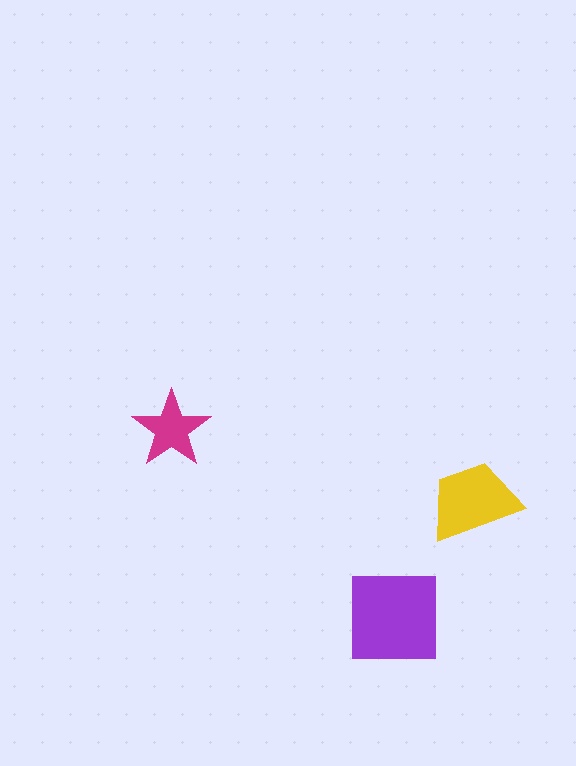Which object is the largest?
The purple square.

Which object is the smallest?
The magenta star.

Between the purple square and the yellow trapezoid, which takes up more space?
The purple square.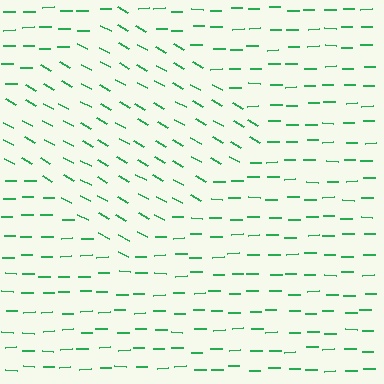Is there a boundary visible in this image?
Yes, there is a texture boundary formed by a change in line orientation.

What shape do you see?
I see a diamond.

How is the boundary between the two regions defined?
The boundary is defined purely by a change in line orientation (approximately 30 degrees difference). All lines are the same color and thickness.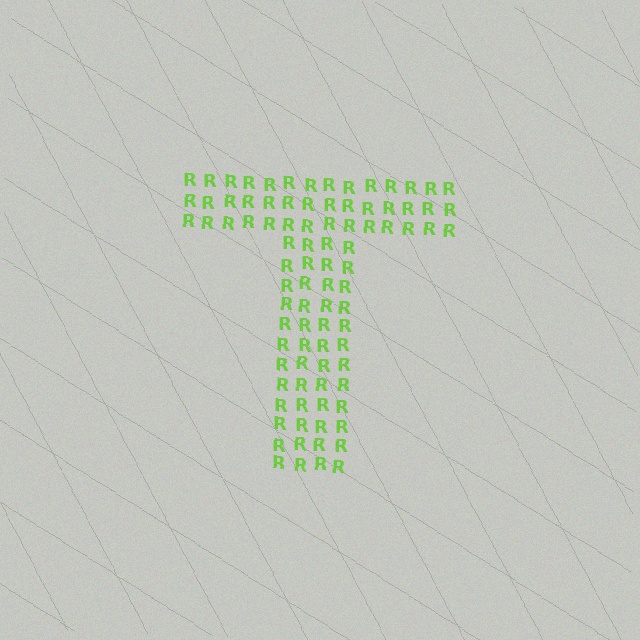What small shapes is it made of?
It is made of small letter R's.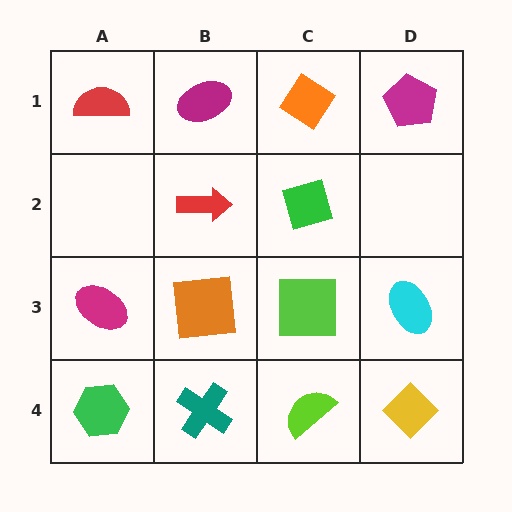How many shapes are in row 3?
4 shapes.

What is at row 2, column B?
A red arrow.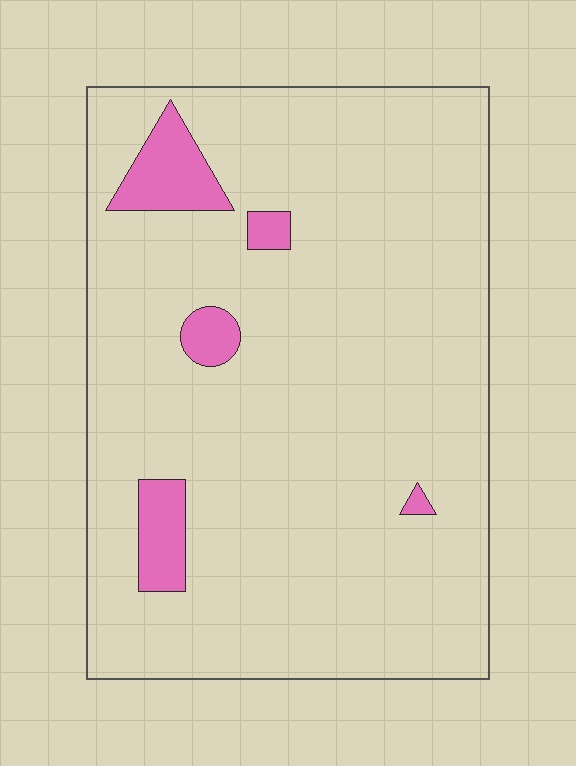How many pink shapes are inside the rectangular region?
5.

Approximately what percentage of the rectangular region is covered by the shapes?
Approximately 10%.